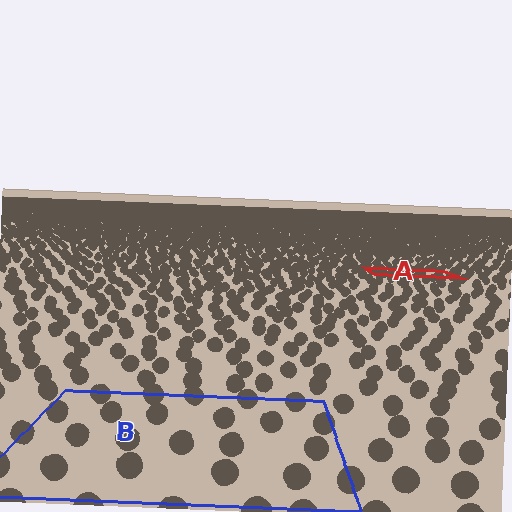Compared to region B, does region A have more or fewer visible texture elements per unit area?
Region A has more texture elements per unit area — they are packed more densely because it is farther away.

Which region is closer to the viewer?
Region B is closer. The texture elements there are larger and more spread out.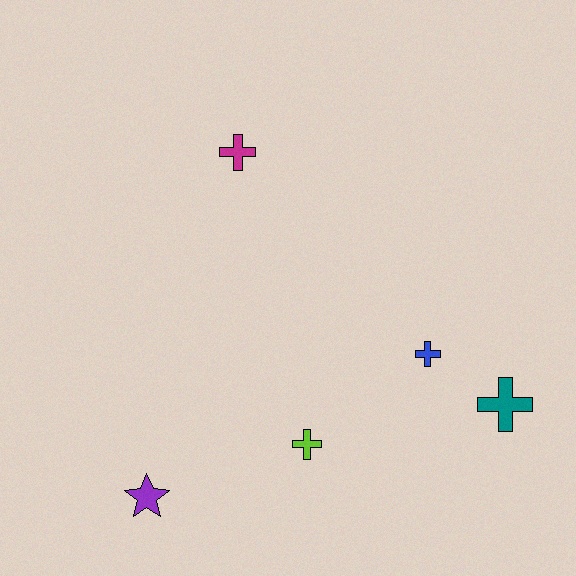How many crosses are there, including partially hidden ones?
There are 4 crosses.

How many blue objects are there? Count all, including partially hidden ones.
There is 1 blue object.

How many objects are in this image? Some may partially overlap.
There are 5 objects.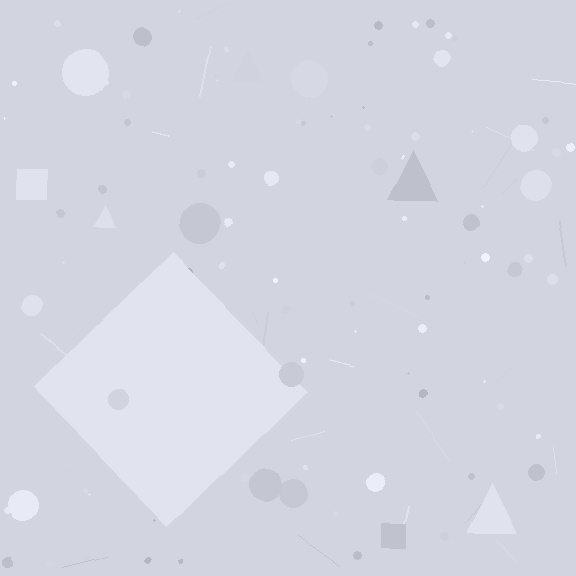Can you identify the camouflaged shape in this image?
The camouflaged shape is a diamond.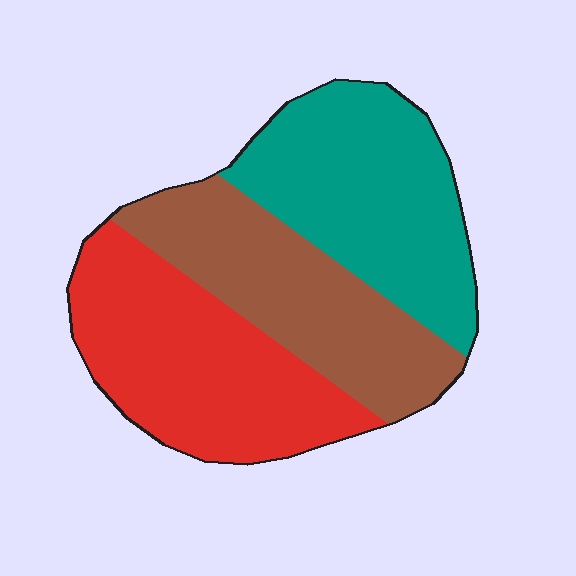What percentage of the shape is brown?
Brown covers roughly 30% of the shape.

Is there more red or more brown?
Red.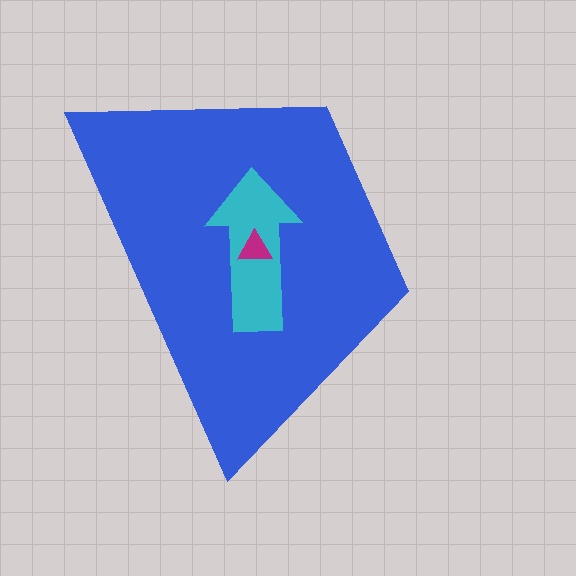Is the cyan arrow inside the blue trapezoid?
Yes.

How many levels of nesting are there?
3.